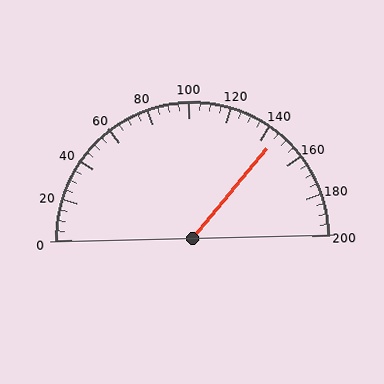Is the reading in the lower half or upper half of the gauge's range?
The reading is in the upper half of the range (0 to 200).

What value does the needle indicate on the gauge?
The needle indicates approximately 145.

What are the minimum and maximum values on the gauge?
The gauge ranges from 0 to 200.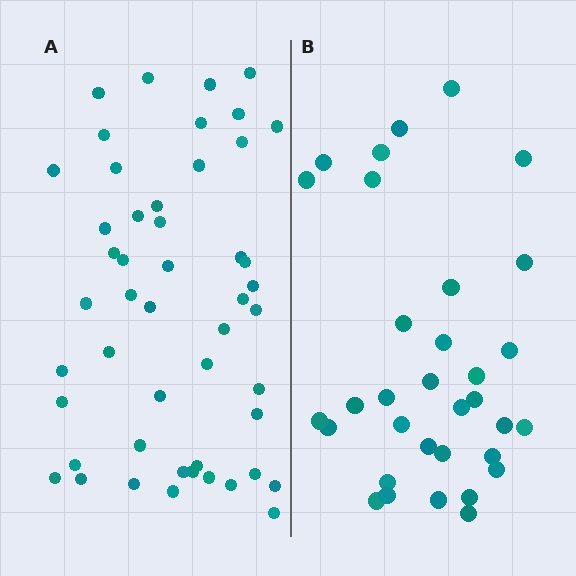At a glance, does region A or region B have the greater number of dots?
Region A (the left region) has more dots.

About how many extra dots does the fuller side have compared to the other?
Region A has approximately 15 more dots than region B.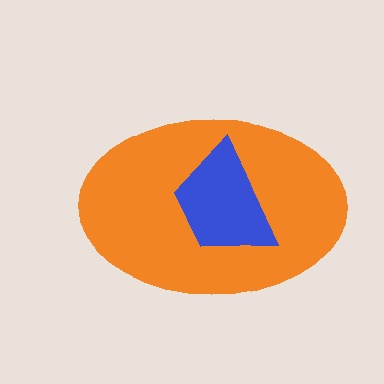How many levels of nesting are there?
2.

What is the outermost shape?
The orange ellipse.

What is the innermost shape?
The blue trapezoid.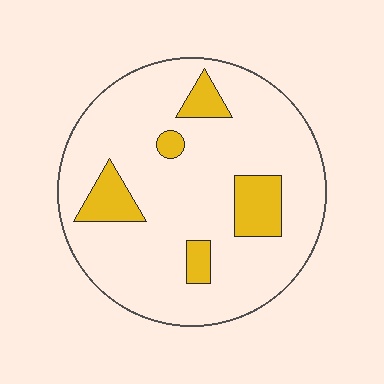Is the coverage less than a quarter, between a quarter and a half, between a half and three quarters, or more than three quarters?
Less than a quarter.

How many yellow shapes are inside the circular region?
5.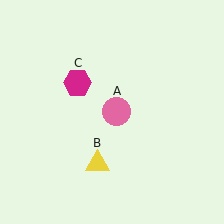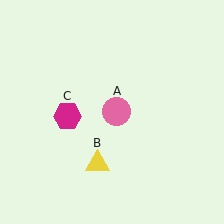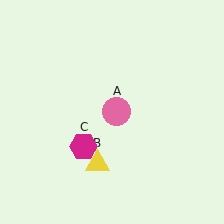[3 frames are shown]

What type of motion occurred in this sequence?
The magenta hexagon (object C) rotated counterclockwise around the center of the scene.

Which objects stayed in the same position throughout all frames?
Pink circle (object A) and yellow triangle (object B) remained stationary.